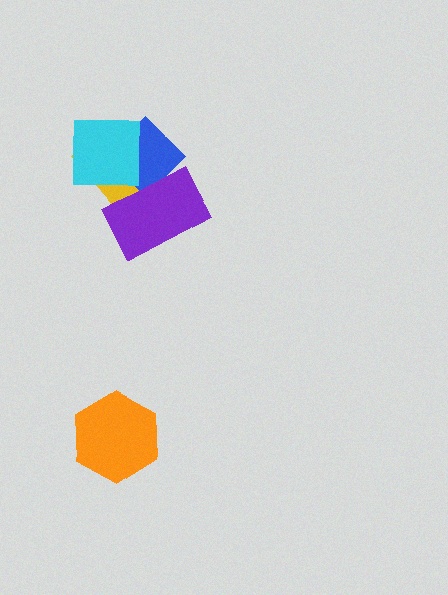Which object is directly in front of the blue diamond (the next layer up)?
The purple rectangle is directly in front of the blue diamond.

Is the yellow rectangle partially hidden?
Yes, it is partially covered by another shape.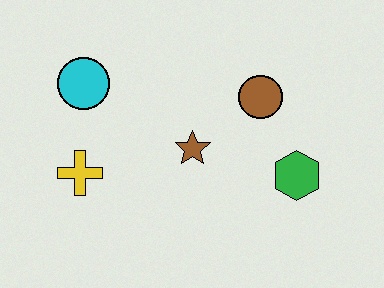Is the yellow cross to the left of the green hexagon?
Yes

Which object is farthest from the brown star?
The cyan circle is farthest from the brown star.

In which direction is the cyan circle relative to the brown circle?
The cyan circle is to the left of the brown circle.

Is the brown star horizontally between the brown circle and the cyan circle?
Yes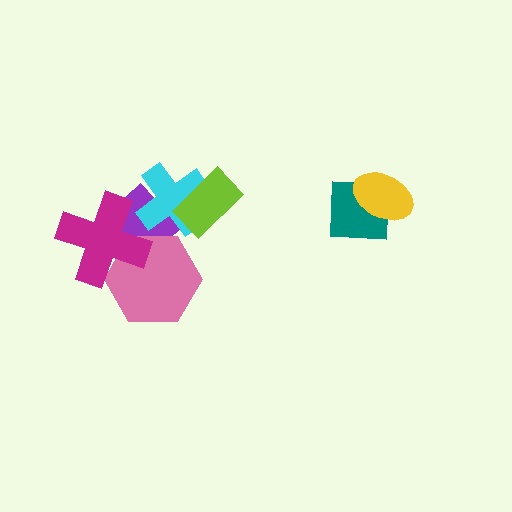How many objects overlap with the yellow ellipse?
1 object overlaps with the yellow ellipse.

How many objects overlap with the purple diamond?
3 objects overlap with the purple diamond.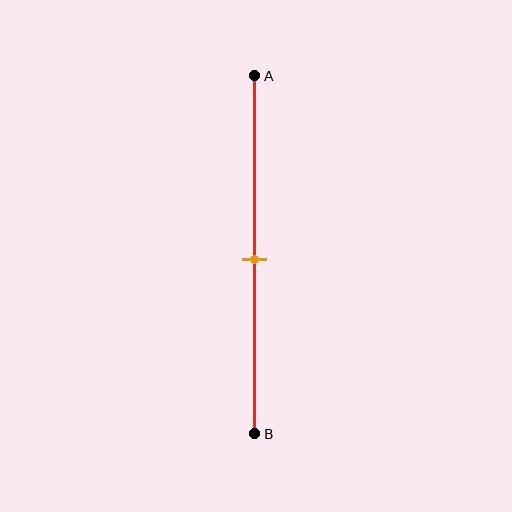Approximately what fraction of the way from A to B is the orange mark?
The orange mark is approximately 50% of the way from A to B.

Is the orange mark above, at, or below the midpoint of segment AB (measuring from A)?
The orange mark is approximately at the midpoint of segment AB.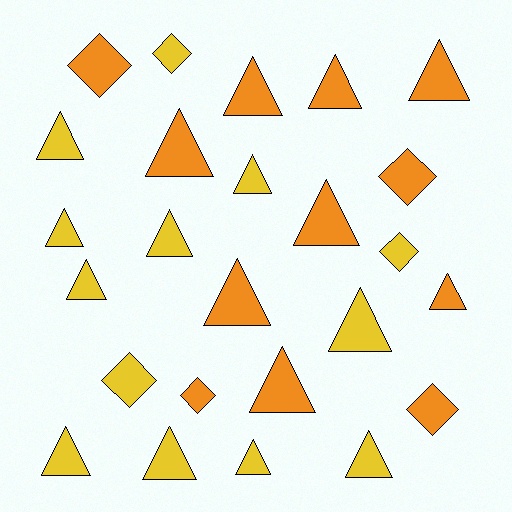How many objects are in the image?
There are 25 objects.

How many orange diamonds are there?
There are 4 orange diamonds.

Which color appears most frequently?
Yellow, with 13 objects.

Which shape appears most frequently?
Triangle, with 18 objects.